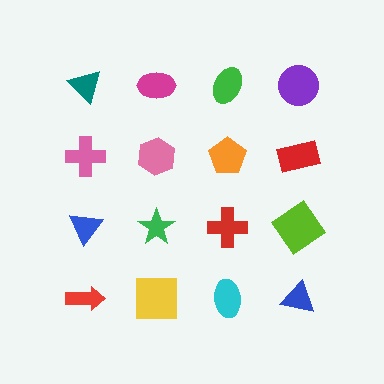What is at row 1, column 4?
A purple circle.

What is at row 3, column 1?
A blue triangle.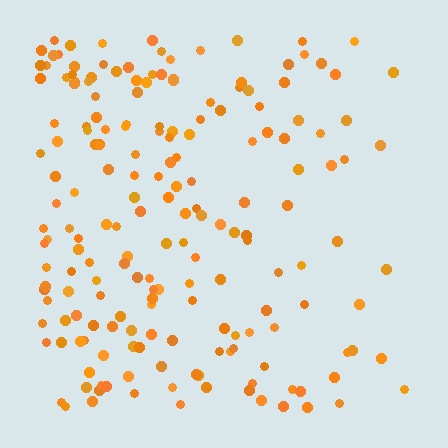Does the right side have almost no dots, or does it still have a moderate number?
Still a moderate number, just noticeably fewer than the left.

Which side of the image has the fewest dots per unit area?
The right.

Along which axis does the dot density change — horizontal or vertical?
Horizontal.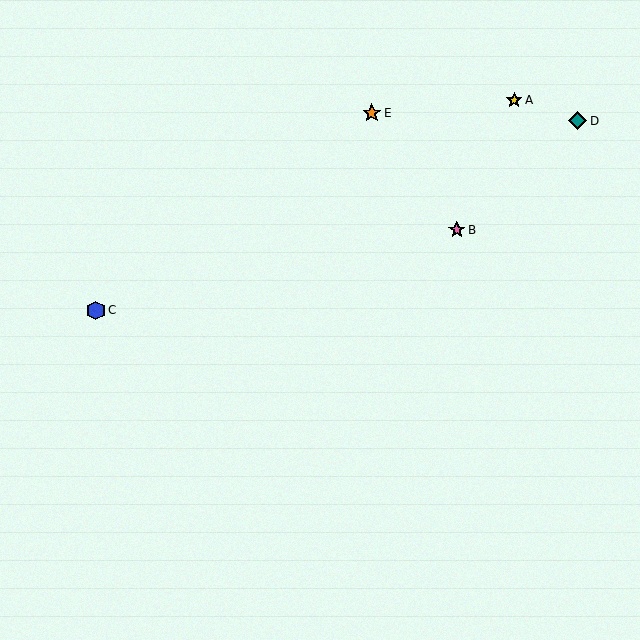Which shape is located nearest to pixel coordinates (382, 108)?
The orange star (labeled E) at (372, 113) is nearest to that location.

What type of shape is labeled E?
Shape E is an orange star.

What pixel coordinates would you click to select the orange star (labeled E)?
Click at (372, 113) to select the orange star E.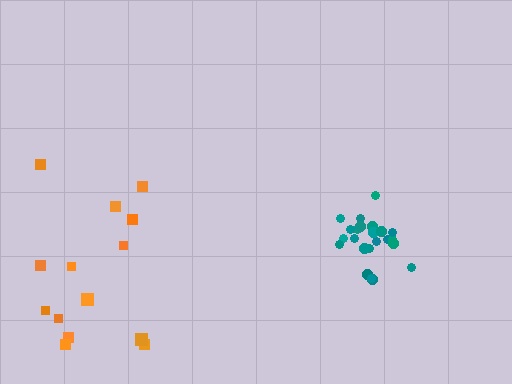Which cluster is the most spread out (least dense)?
Orange.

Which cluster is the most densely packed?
Teal.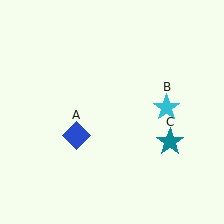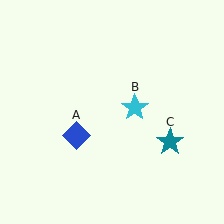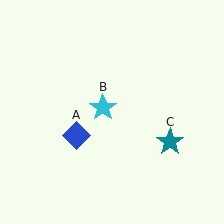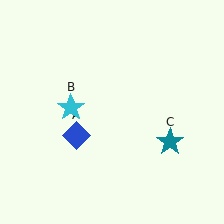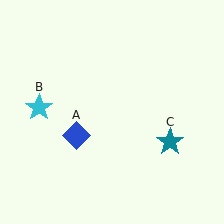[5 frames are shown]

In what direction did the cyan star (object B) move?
The cyan star (object B) moved left.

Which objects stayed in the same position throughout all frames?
Blue diamond (object A) and teal star (object C) remained stationary.